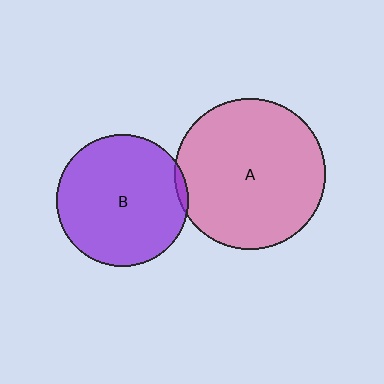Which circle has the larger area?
Circle A (pink).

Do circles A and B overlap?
Yes.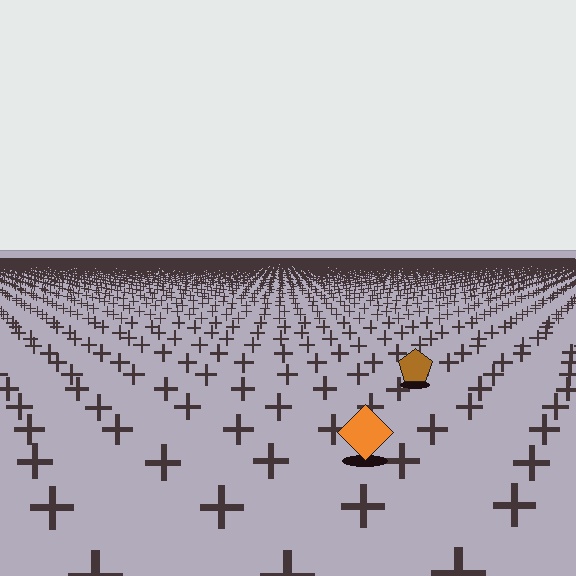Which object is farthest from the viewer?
The brown pentagon is farthest from the viewer. It appears smaller and the ground texture around it is denser.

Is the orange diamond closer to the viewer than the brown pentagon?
Yes. The orange diamond is closer — you can tell from the texture gradient: the ground texture is coarser near it.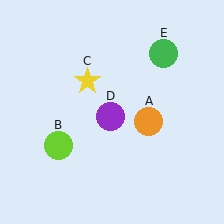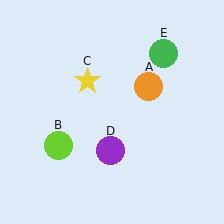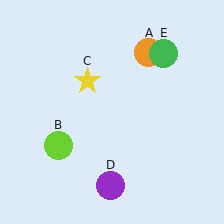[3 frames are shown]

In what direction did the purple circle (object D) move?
The purple circle (object D) moved down.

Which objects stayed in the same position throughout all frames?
Lime circle (object B) and yellow star (object C) and green circle (object E) remained stationary.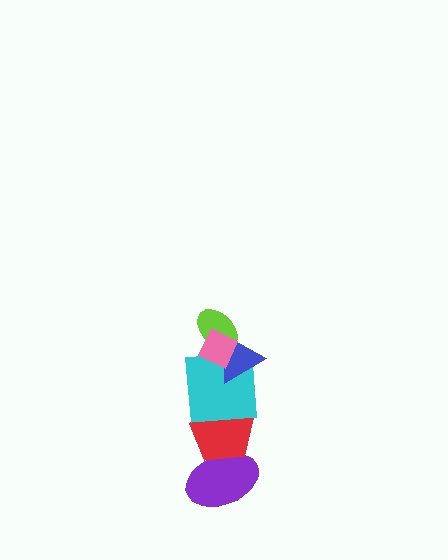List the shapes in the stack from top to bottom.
From top to bottom: the pink diamond, the lime ellipse, the blue triangle, the cyan square, the red pentagon, the purple ellipse.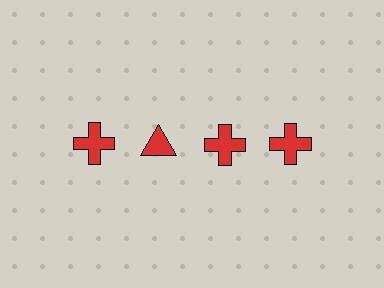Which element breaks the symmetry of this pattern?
The red triangle in the top row, second from left column breaks the symmetry. All other shapes are red crosses.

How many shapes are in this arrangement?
There are 4 shapes arranged in a grid pattern.